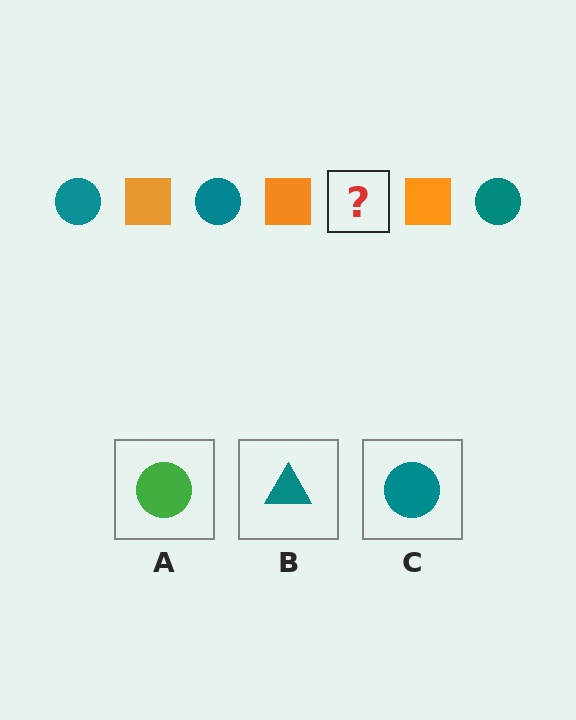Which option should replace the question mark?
Option C.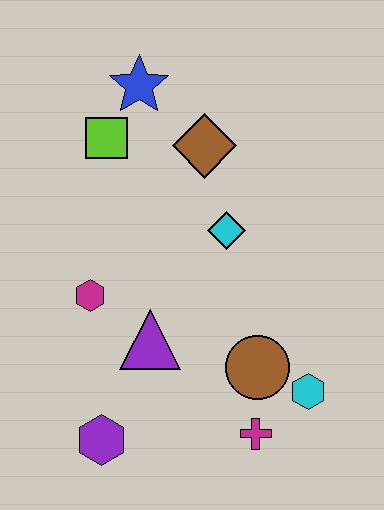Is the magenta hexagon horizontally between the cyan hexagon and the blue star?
No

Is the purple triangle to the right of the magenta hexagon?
Yes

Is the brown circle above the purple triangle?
No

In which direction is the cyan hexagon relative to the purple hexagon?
The cyan hexagon is to the right of the purple hexagon.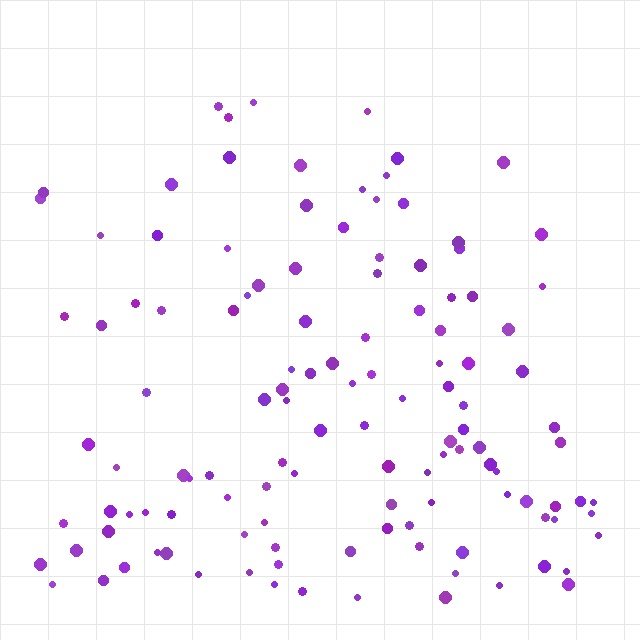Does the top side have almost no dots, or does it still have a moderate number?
Still a moderate number, just noticeably fewer than the bottom.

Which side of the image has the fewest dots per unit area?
The top.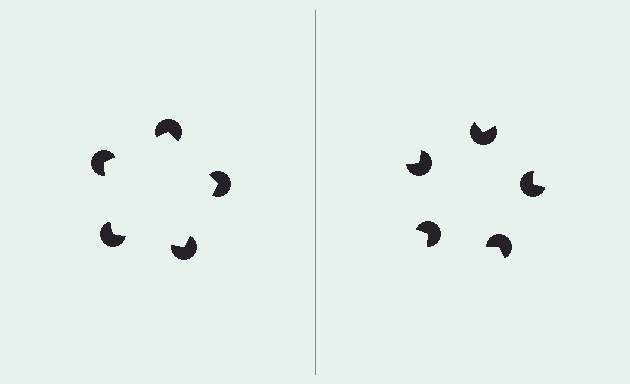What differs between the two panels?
The pac-man discs are positioned identically on both sides; only the wedge orientations differ. On the left they align to a pentagon; on the right they are misaligned.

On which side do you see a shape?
An illusory pentagon appears on the left side. On the right side the wedge cuts are rotated, so no coherent shape forms.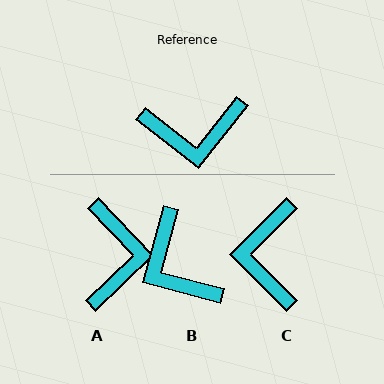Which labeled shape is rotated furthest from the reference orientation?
C, about 97 degrees away.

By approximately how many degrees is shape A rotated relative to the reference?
Approximately 82 degrees counter-clockwise.